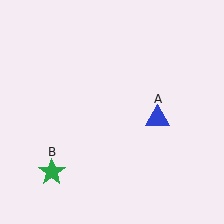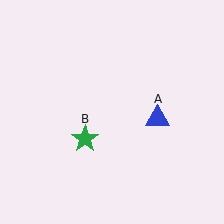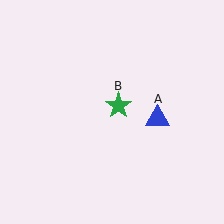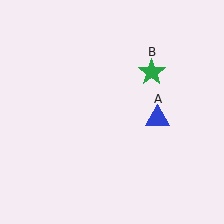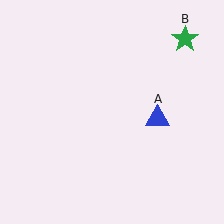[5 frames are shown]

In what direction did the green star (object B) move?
The green star (object B) moved up and to the right.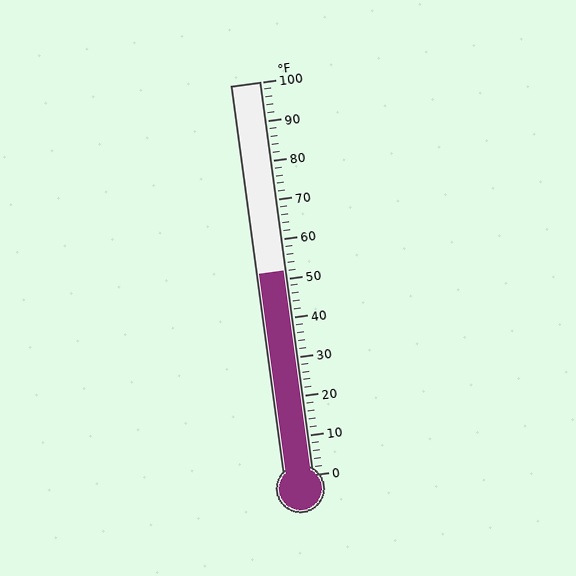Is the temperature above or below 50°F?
The temperature is above 50°F.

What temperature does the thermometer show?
The thermometer shows approximately 52°F.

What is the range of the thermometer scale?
The thermometer scale ranges from 0°F to 100°F.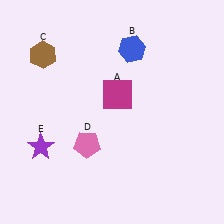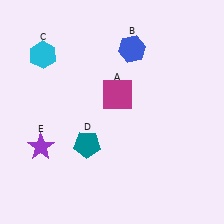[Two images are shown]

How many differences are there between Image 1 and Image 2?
There are 2 differences between the two images.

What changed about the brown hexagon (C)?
In Image 1, C is brown. In Image 2, it changed to cyan.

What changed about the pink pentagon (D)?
In Image 1, D is pink. In Image 2, it changed to teal.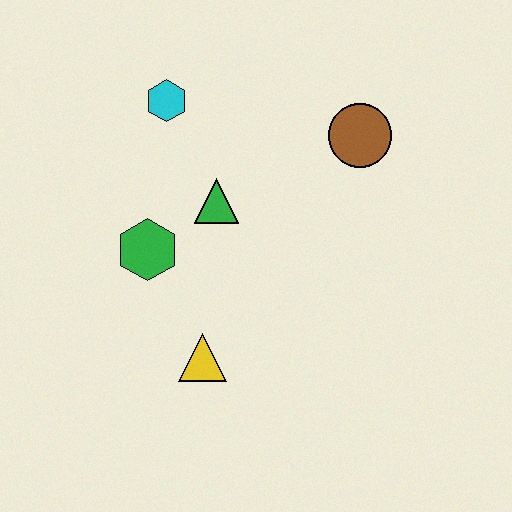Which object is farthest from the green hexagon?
The brown circle is farthest from the green hexagon.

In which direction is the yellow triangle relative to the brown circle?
The yellow triangle is below the brown circle.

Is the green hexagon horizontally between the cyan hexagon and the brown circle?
No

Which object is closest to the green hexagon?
The green triangle is closest to the green hexagon.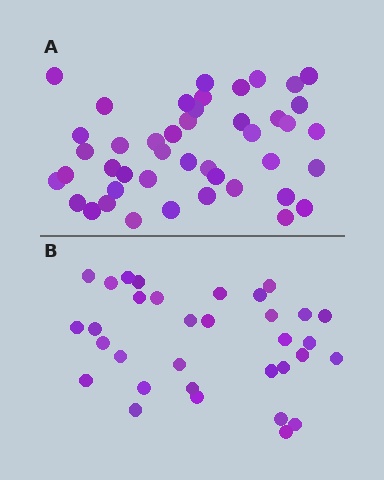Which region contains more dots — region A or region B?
Region A (the top region) has more dots.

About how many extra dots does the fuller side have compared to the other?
Region A has roughly 12 or so more dots than region B.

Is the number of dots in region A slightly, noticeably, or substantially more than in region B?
Region A has noticeably more, but not dramatically so. The ratio is roughly 1.3 to 1.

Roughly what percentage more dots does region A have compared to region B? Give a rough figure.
About 35% more.